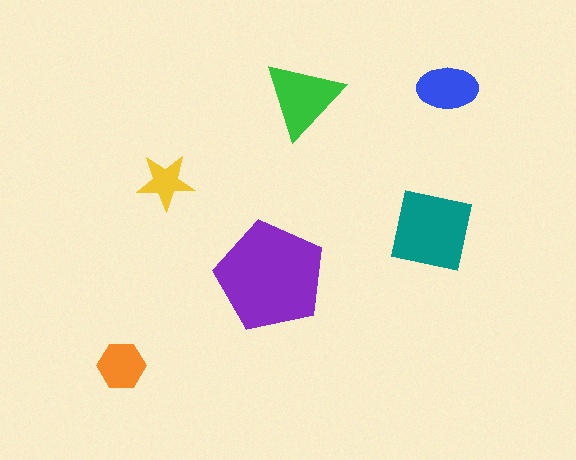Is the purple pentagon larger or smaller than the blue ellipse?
Larger.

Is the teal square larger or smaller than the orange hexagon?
Larger.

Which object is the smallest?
The yellow star.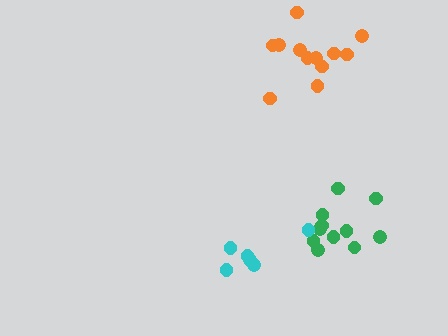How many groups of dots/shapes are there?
There are 3 groups.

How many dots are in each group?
Group 1: 12 dots, Group 2: 11 dots, Group 3: 6 dots (29 total).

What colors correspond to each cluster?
The clusters are colored: orange, green, cyan.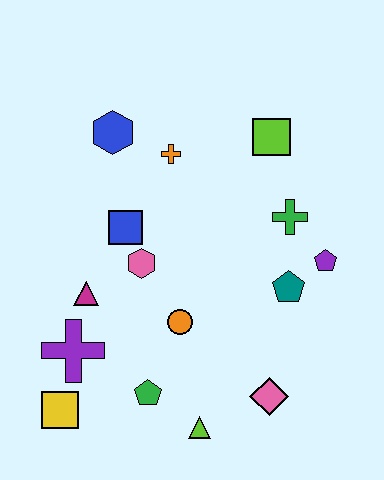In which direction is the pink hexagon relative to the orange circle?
The pink hexagon is above the orange circle.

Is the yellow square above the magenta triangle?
No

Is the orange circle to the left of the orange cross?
No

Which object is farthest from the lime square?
The yellow square is farthest from the lime square.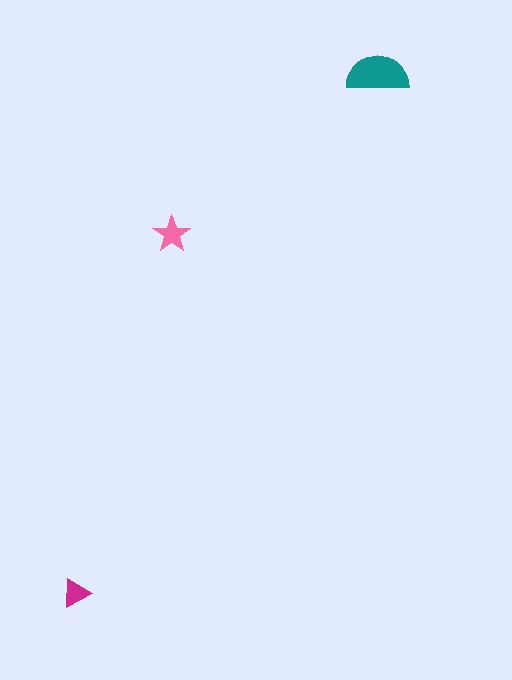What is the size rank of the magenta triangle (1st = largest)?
3rd.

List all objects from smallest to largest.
The magenta triangle, the pink star, the teal semicircle.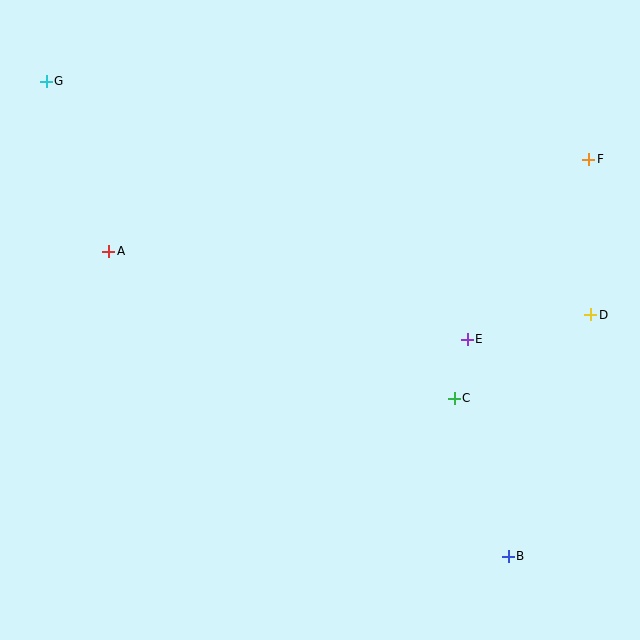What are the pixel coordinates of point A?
Point A is at (109, 251).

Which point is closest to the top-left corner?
Point G is closest to the top-left corner.